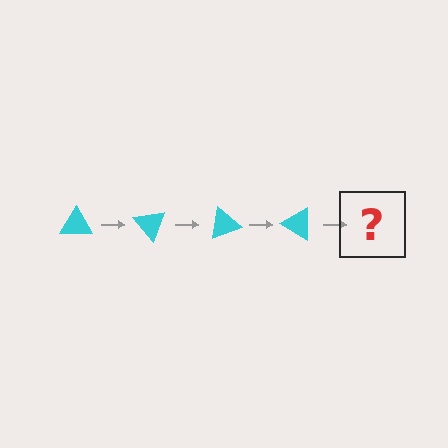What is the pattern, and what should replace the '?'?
The pattern is that the triangle rotates 50 degrees each step. The '?' should be a cyan triangle rotated 200 degrees.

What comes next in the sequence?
The next element should be a cyan triangle rotated 200 degrees.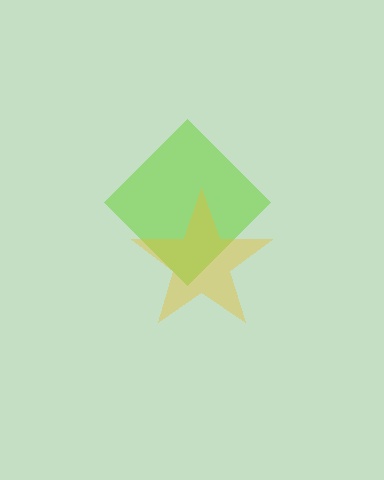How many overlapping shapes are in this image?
There are 2 overlapping shapes in the image.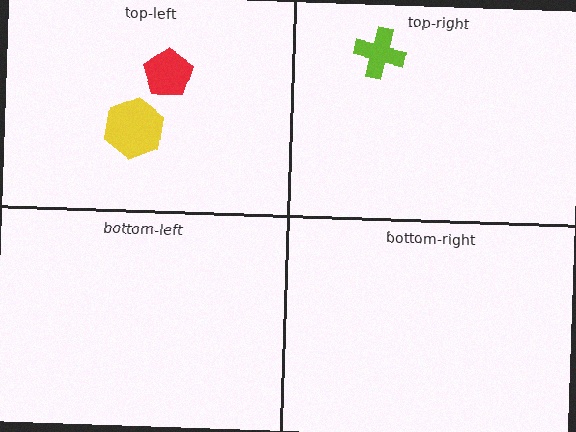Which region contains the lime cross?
The top-right region.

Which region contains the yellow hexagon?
The top-left region.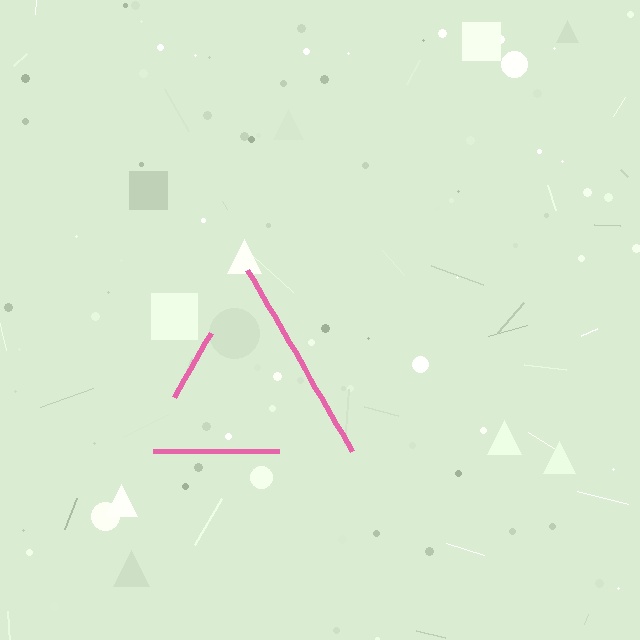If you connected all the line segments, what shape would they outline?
They would outline a triangle.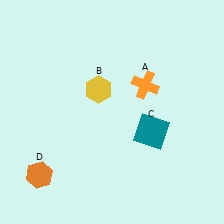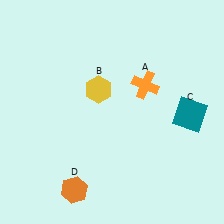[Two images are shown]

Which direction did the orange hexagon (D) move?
The orange hexagon (D) moved right.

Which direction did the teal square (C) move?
The teal square (C) moved right.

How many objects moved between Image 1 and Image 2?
2 objects moved between the two images.